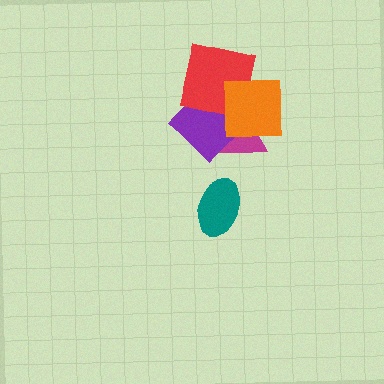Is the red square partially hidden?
Yes, it is partially covered by another shape.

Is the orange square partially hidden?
No, no other shape covers it.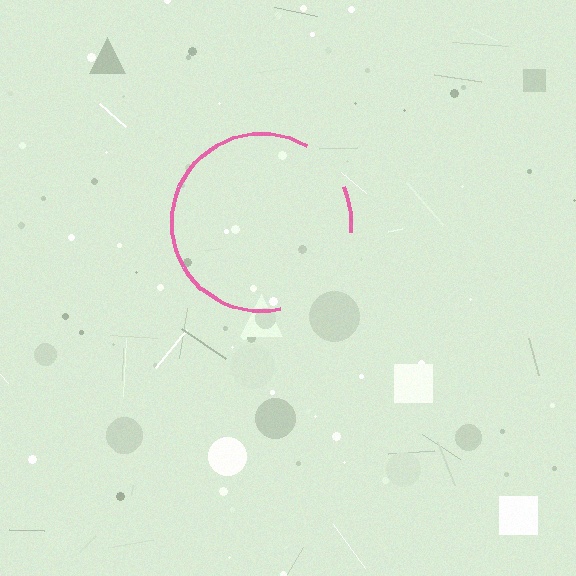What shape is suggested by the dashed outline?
The dashed outline suggests a circle.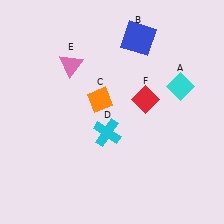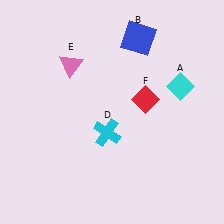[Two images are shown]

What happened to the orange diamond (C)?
The orange diamond (C) was removed in Image 2. It was in the top-left area of Image 1.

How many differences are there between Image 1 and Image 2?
There is 1 difference between the two images.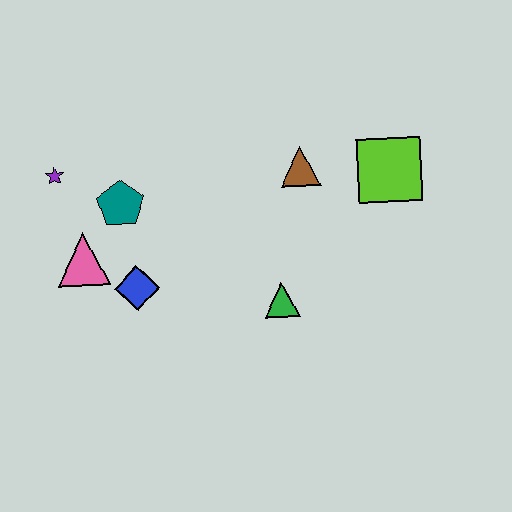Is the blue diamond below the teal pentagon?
Yes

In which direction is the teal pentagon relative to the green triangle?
The teal pentagon is to the left of the green triangle.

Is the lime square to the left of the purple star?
No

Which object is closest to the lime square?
The brown triangle is closest to the lime square.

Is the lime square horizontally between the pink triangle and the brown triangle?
No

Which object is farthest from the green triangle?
The purple star is farthest from the green triangle.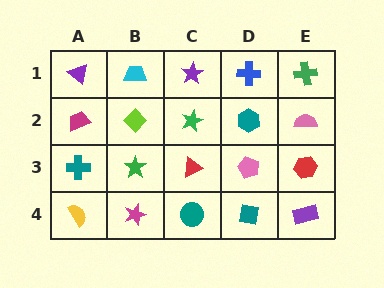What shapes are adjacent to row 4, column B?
A green star (row 3, column B), a yellow semicircle (row 4, column A), a teal circle (row 4, column C).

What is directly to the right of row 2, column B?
A green star.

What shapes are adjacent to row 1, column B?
A lime diamond (row 2, column B), a purple triangle (row 1, column A), a purple star (row 1, column C).